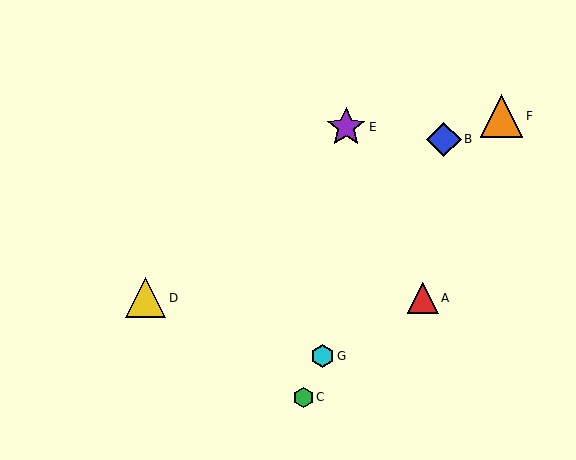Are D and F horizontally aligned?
No, D is at y≈298 and F is at y≈116.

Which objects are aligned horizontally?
Objects A, D are aligned horizontally.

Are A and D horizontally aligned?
Yes, both are at y≈298.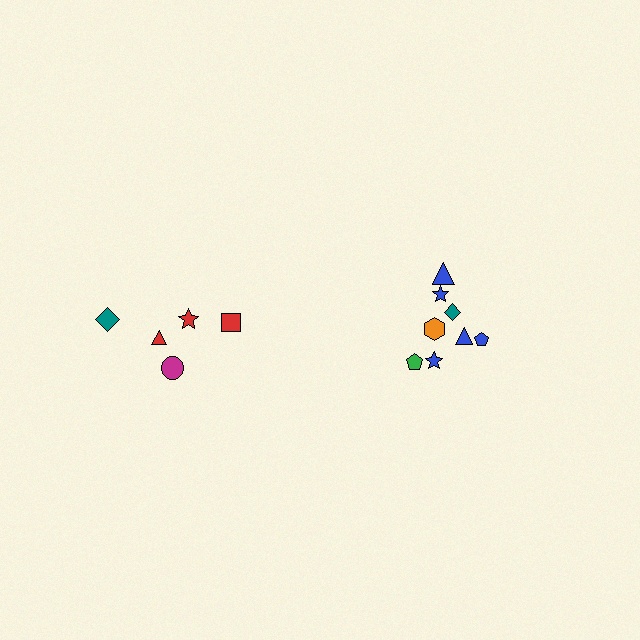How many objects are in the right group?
There are 8 objects.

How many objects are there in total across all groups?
There are 13 objects.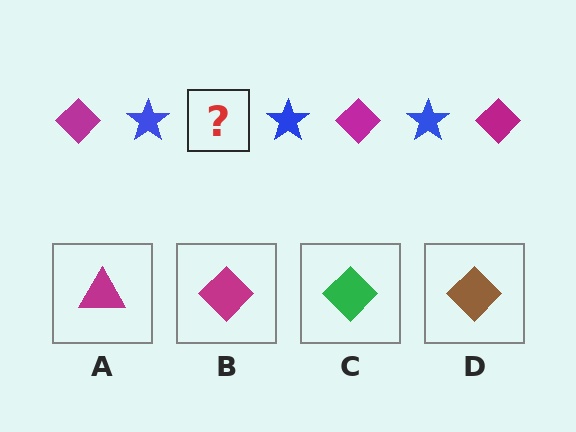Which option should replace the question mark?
Option B.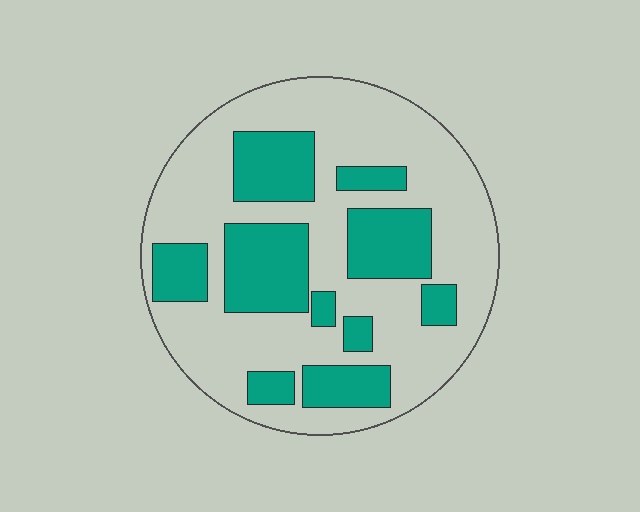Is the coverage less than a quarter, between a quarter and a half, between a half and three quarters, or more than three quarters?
Between a quarter and a half.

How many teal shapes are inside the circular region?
10.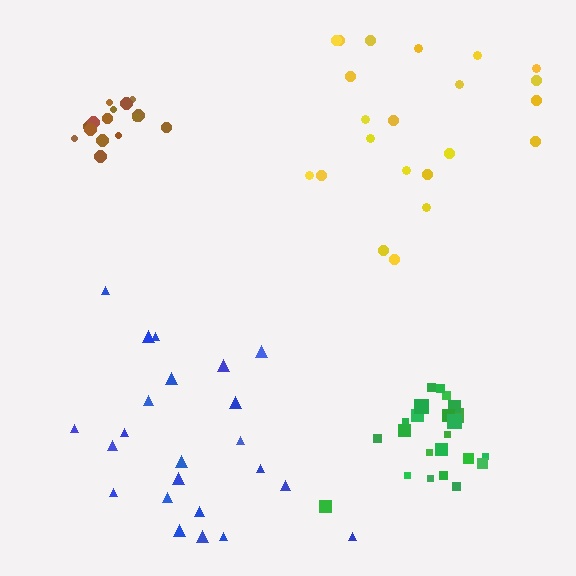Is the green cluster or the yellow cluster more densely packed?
Green.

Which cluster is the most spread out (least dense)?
Blue.